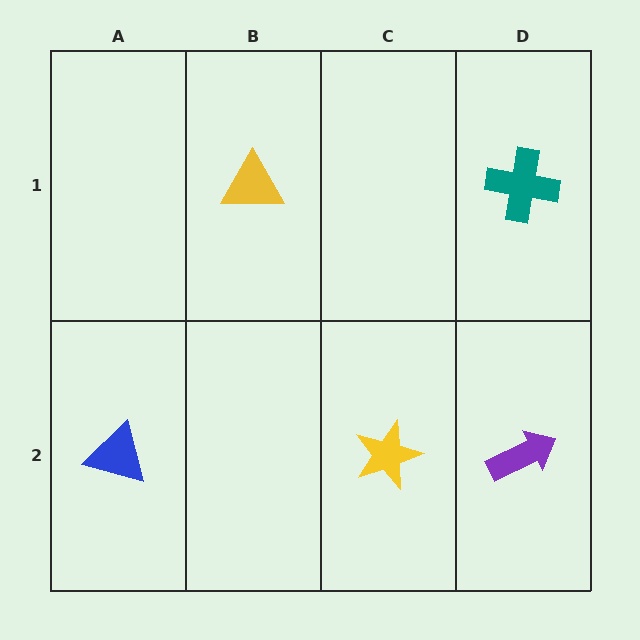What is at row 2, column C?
A yellow star.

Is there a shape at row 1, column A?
No, that cell is empty.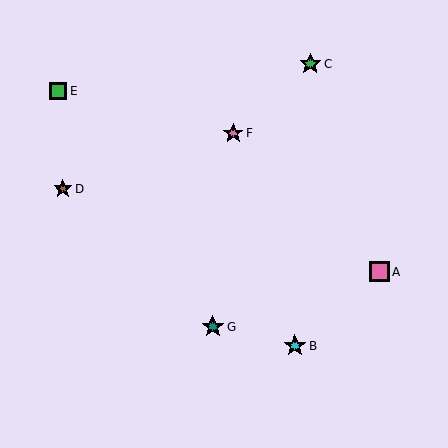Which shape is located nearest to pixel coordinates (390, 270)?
The pink square (labeled A) at (379, 272) is nearest to that location.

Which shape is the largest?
The teal star (labeled G) is the largest.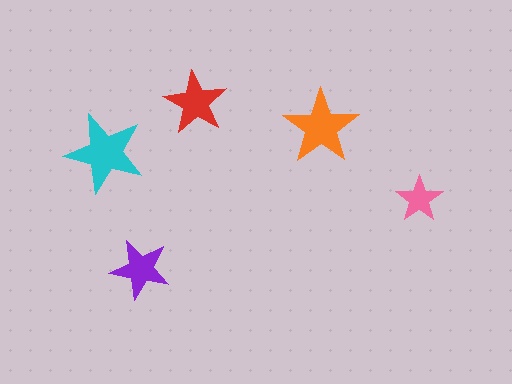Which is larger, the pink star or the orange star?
The orange one.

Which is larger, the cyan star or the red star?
The cyan one.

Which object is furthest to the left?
The cyan star is leftmost.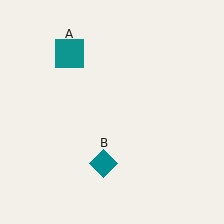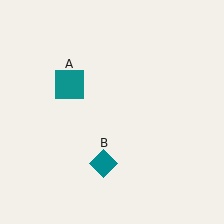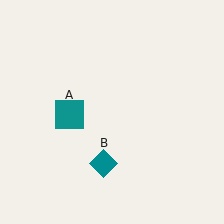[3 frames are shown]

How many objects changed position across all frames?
1 object changed position: teal square (object A).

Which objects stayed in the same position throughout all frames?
Teal diamond (object B) remained stationary.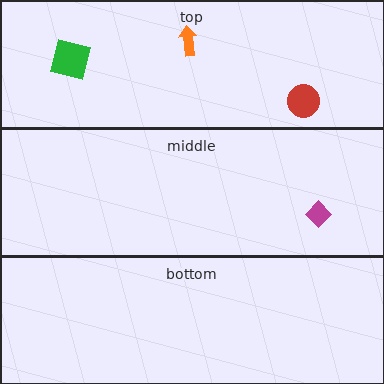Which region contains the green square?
The top region.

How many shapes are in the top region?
3.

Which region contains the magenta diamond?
The middle region.